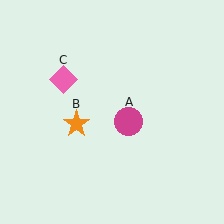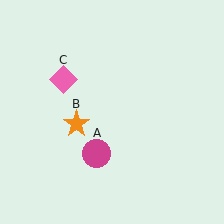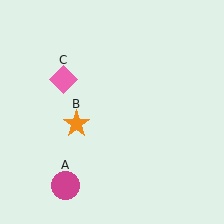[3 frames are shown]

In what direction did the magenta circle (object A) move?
The magenta circle (object A) moved down and to the left.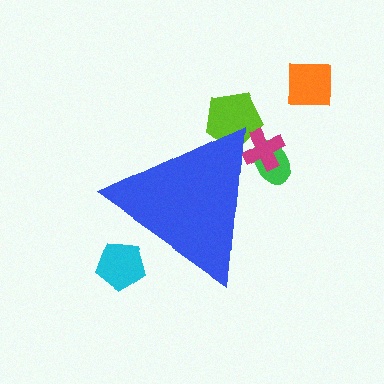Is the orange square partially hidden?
No, the orange square is fully visible.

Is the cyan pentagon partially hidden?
Yes, the cyan pentagon is partially hidden behind the blue triangle.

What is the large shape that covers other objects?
A blue triangle.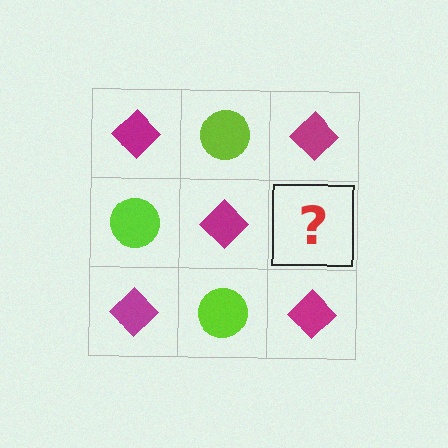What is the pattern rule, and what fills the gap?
The rule is that it alternates magenta diamond and lime circle in a checkerboard pattern. The gap should be filled with a lime circle.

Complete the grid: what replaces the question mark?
The question mark should be replaced with a lime circle.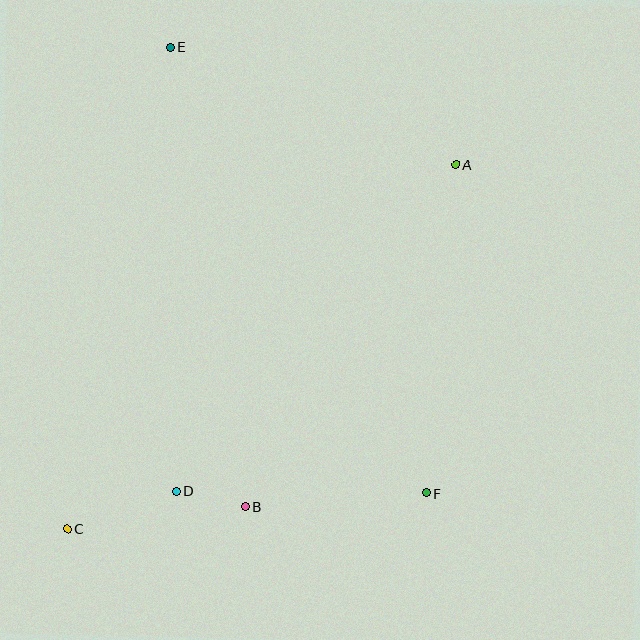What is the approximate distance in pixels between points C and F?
The distance between C and F is approximately 361 pixels.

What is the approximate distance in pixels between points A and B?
The distance between A and B is approximately 402 pixels.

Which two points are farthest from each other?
Points A and C are farthest from each other.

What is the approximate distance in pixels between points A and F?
The distance between A and F is approximately 330 pixels.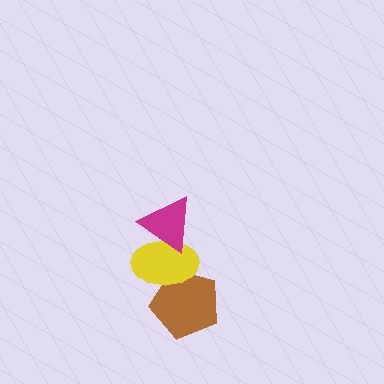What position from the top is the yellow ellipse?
The yellow ellipse is 2nd from the top.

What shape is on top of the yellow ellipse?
The magenta triangle is on top of the yellow ellipse.